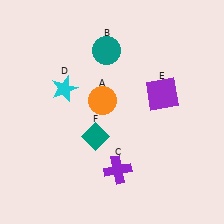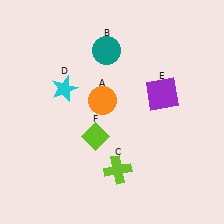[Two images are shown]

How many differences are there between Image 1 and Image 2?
There are 2 differences between the two images.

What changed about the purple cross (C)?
In Image 1, C is purple. In Image 2, it changed to lime.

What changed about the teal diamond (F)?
In Image 1, F is teal. In Image 2, it changed to lime.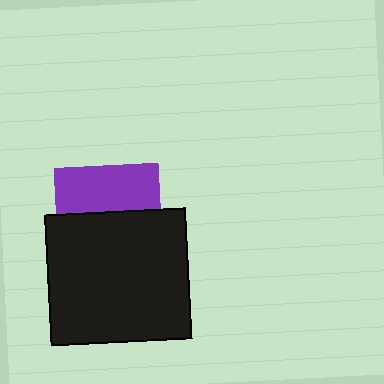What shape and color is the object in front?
The object in front is a black rectangle.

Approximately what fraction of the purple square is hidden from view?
Roughly 56% of the purple square is hidden behind the black rectangle.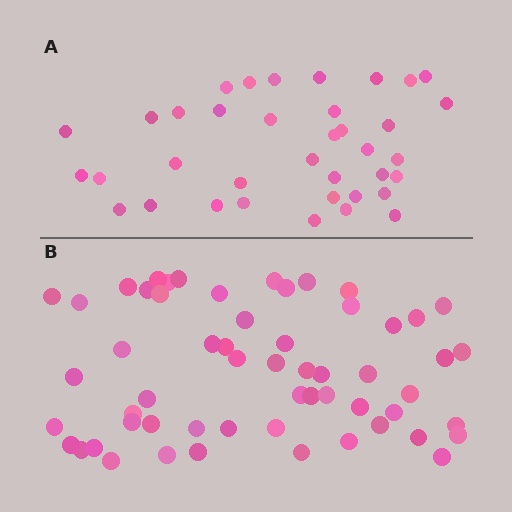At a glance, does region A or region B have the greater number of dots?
Region B (the bottom region) has more dots.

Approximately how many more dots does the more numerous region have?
Region B has approximately 20 more dots than region A.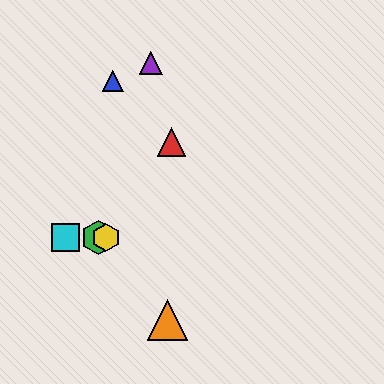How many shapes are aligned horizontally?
3 shapes (the green hexagon, the yellow hexagon, the cyan square) are aligned horizontally.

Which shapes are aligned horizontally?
The green hexagon, the yellow hexagon, the cyan square are aligned horizontally.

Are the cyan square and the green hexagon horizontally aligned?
Yes, both are at y≈237.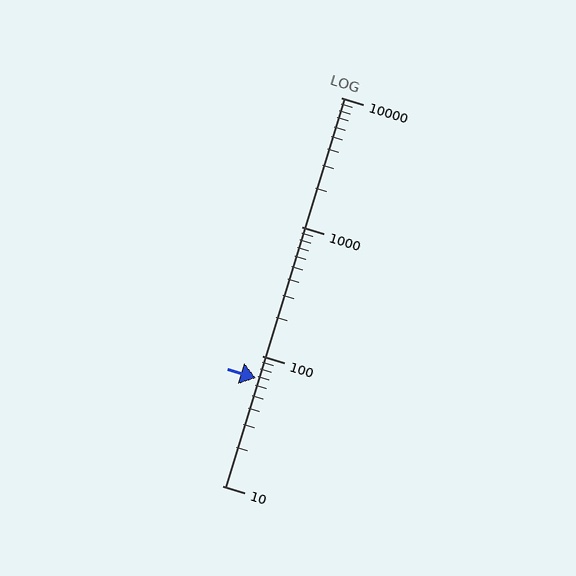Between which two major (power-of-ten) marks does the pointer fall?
The pointer is between 10 and 100.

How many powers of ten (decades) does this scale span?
The scale spans 3 decades, from 10 to 10000.